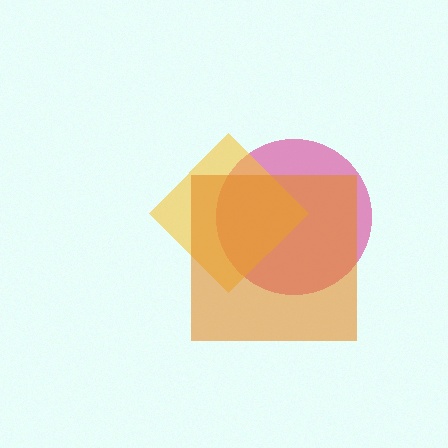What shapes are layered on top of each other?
The layered shapes are: a pink circle, a yellow diamond, an orange square.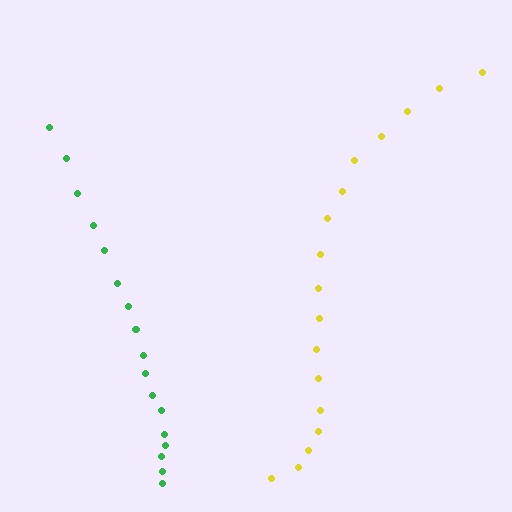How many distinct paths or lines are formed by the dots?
There are 2 distinct paths.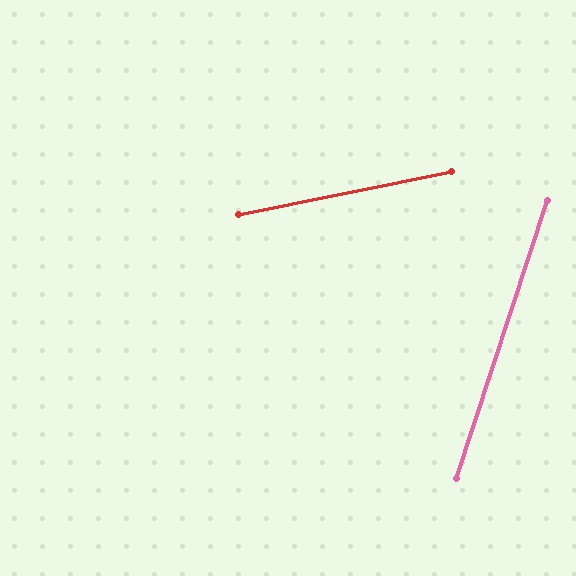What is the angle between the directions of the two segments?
Approximately 60 degrees.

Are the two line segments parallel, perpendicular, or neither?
Neither parallel nor perpendicular — they differ by about 60°.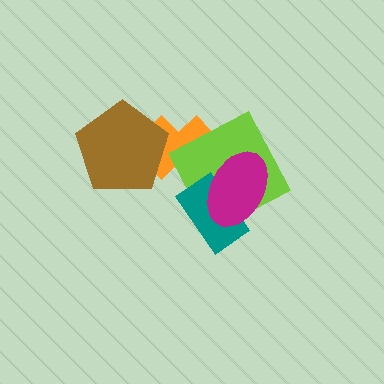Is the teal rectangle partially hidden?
Yes, it is partially covered by another shape.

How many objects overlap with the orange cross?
2 objects overlap with the orange cross.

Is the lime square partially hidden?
Yes, it is partially covered by another shape.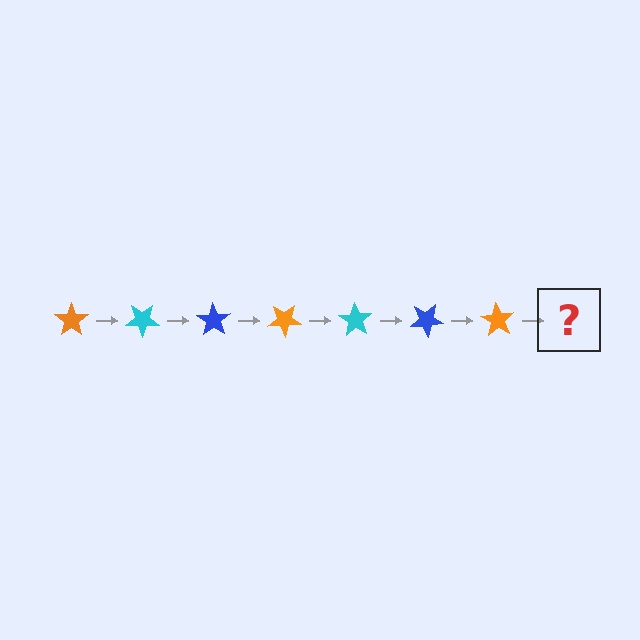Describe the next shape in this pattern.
It should be a cyan star, rotated 245 degrees from the start.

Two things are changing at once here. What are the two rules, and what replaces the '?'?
The two rules are that it rotates 35 degrees each step and the color cycles through orange, cyan, and blue. The '?' should be a cyan star, rotated 245 degrees from the start.